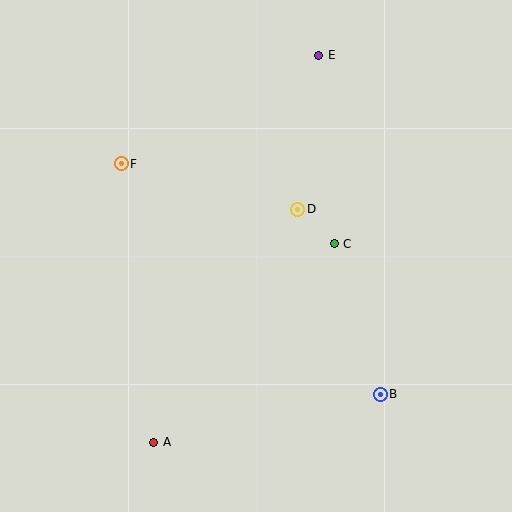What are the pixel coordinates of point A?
Point A is at (154, 442).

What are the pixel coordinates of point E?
Point E is at (319, 55).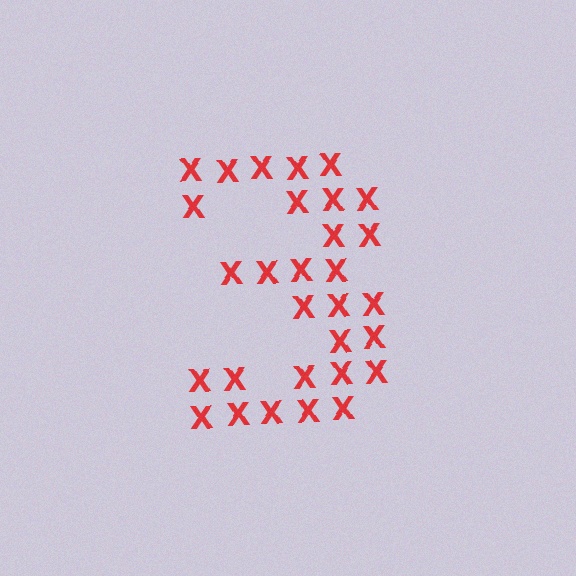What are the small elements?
The small elements are letter X's.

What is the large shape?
The large shape is the digit 3.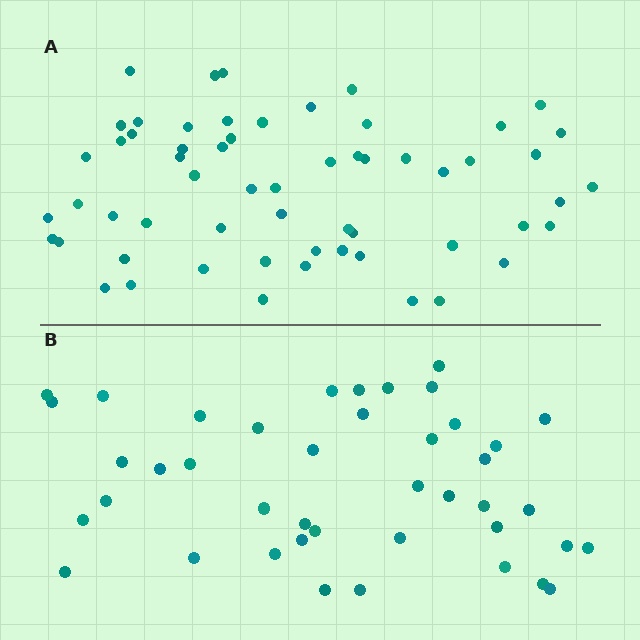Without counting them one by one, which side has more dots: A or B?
Region A (the top region) has more dots.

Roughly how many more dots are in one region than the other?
Region A has approximately 15 more dots than region B.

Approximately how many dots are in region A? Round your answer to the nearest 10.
About 60 dots. (The exact count is 59, which rounds to 60.)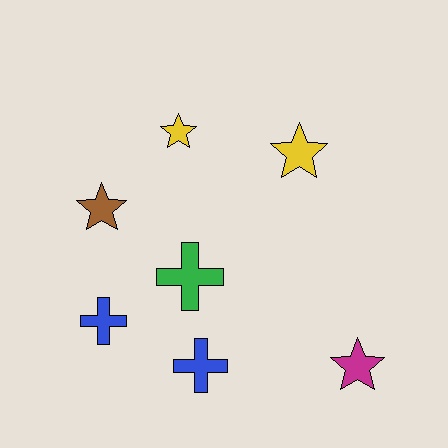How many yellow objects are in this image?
There are 2 yellow objects.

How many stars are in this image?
There are 4 stars.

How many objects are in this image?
There are 7 objects.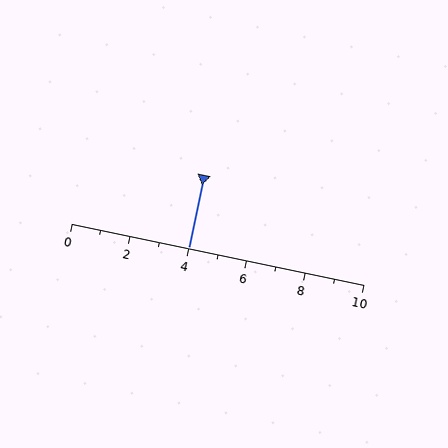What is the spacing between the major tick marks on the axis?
The major ticks are spaced 2 apart.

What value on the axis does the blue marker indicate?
The marker indicates approximately 4.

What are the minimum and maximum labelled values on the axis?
The axis runs from 0 to 10.